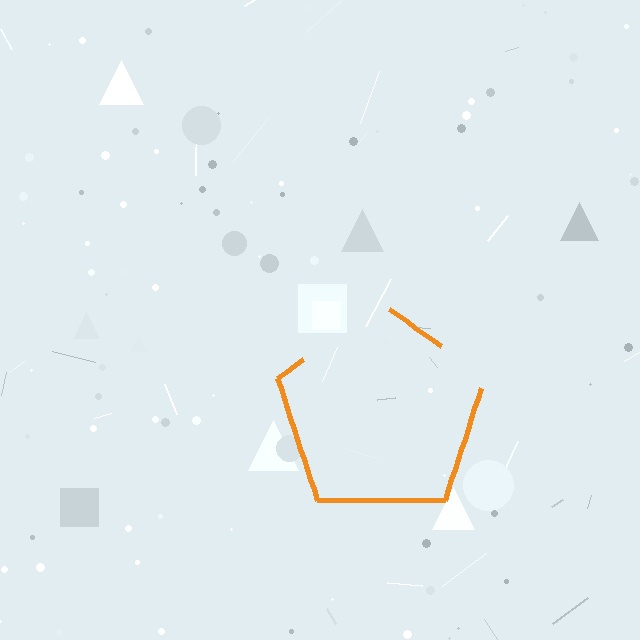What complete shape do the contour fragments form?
The contour fragments form a pentagon.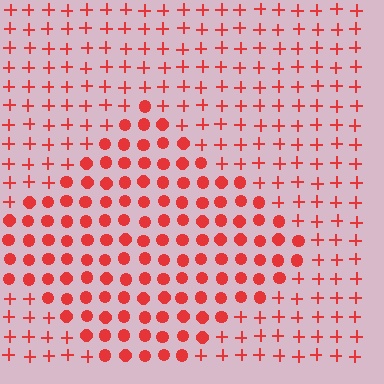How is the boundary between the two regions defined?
The boundary is defined by a change in element shape: circles inside vs. plus signs outside. All elements share the same color and spacing.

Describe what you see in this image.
The image is filled with small red elements arranged in a uniform grid. A diamond-shaped region contains circles, while the surrounding area contains plus signs. The boundary is defined purely by the change in element shape.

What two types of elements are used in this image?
The image uses circles inside the diamond region and plus signs outside it.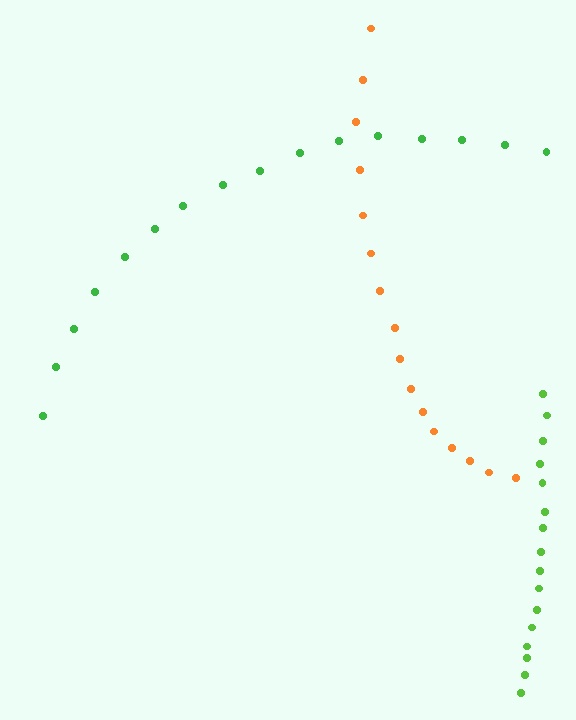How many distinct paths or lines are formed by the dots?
There are 3 distinct paths.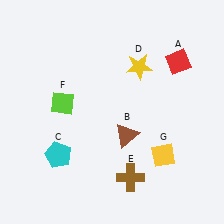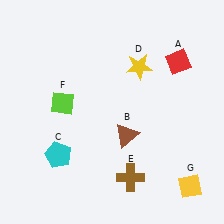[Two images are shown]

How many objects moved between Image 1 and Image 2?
1 object moved between the two images.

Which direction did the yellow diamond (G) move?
The yellow diamond (G) moved down.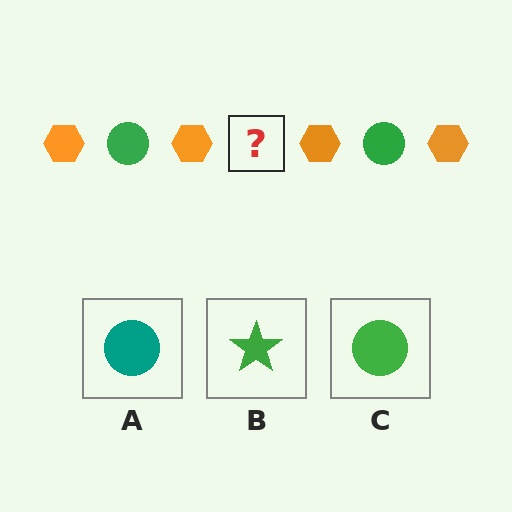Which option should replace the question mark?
Option C.